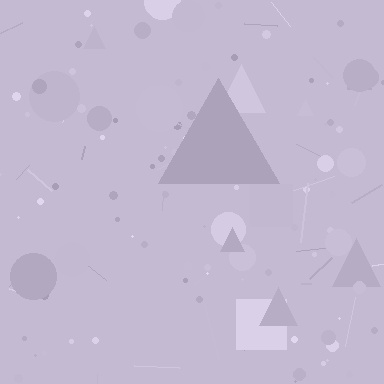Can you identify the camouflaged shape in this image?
The camouflaged shape is a triangle.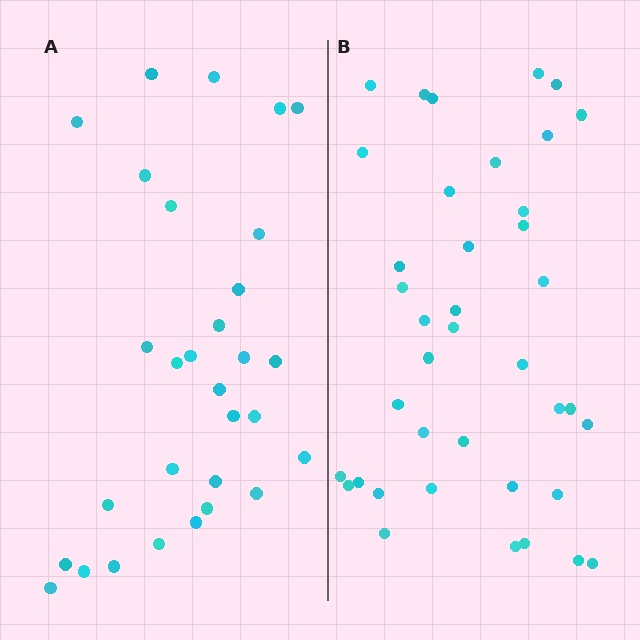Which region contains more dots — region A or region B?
Region B (the right region) has more dots.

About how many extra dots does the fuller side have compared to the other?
Region B has roughly 8 or so more dots than region A.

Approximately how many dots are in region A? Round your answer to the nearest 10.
About 30 dots.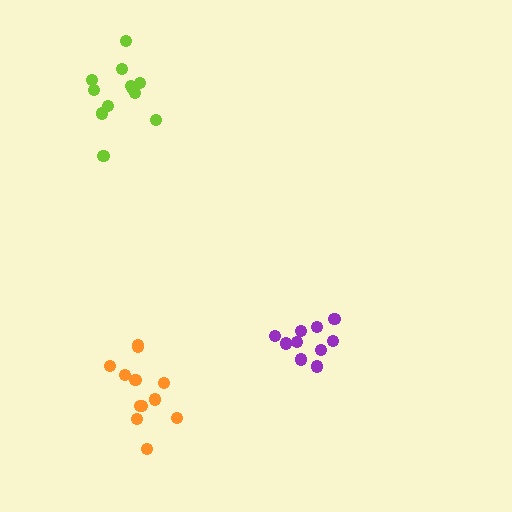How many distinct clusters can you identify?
There are 3 distinct clusters.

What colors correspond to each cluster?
The clusters are colored: purple, orange, lime.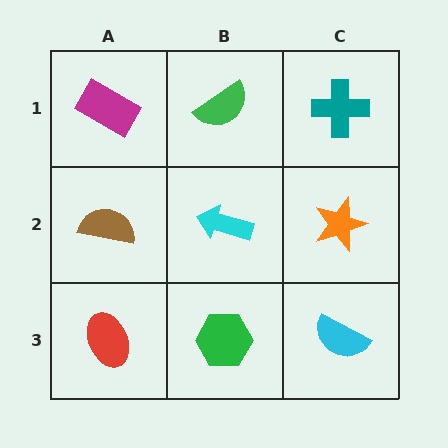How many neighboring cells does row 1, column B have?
3.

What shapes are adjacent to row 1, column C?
An orange star (row 2, column C), a green semicircle (row 1, column B).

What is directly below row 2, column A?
A red ellipse.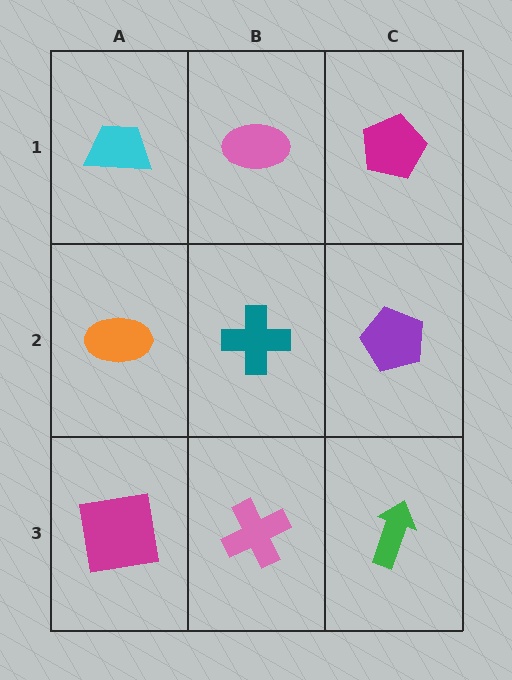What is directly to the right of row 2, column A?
A teal cross.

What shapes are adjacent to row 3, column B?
A teal cross (row 2, column B), a magenta square (row 3, column A), a green arrow (row 3, column C).